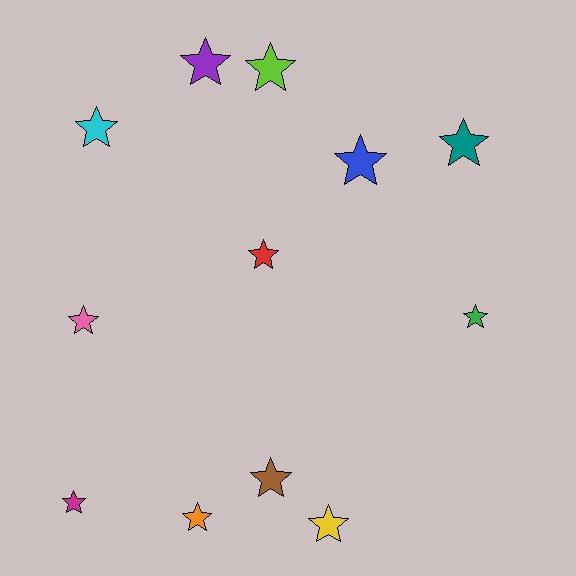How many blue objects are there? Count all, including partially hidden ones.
There is 1 blue object.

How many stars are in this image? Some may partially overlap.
There are 12 stars.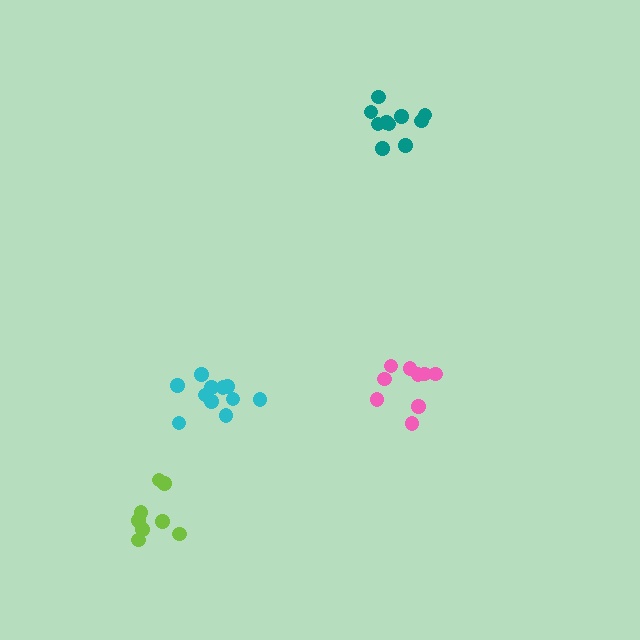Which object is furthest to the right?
The pink cluster is rightmost.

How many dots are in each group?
Group 1: 11 dots, Group 2: 9 dots, Group 3: 8 dots, Group 4: 10 dots (38 total).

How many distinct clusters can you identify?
There are 4 distinct clusters.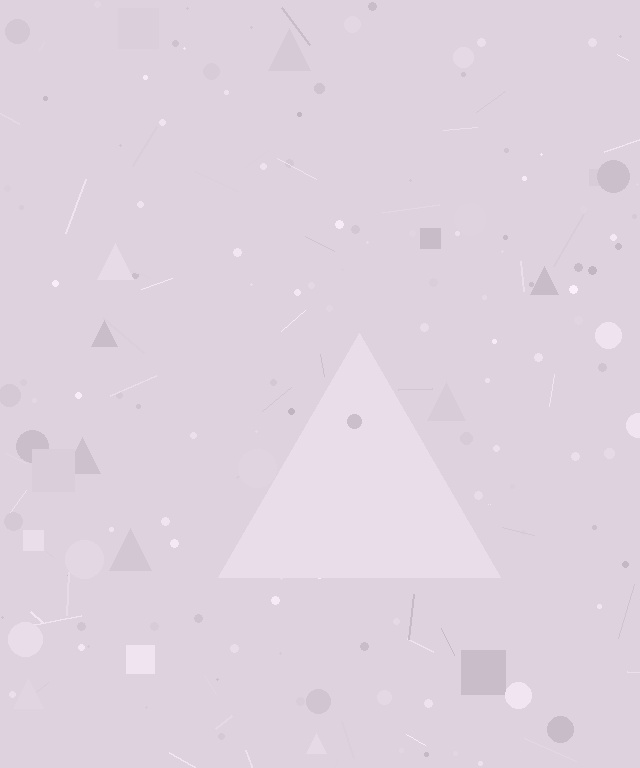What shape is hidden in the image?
A triangle is hidden in the image.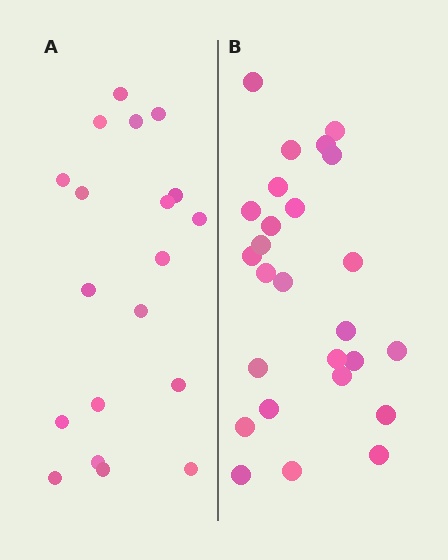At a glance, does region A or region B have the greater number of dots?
Region B (the right region) has more dots.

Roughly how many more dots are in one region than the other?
Region B has roughly 8 or so more dots than region A.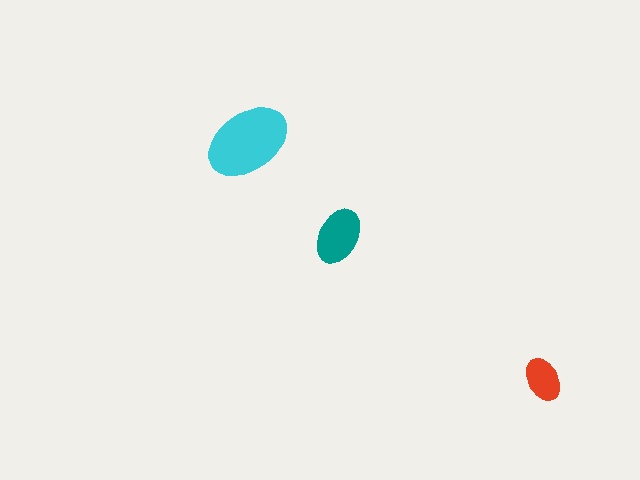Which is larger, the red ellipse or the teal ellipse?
The teal one.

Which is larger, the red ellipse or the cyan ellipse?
The cyan one.